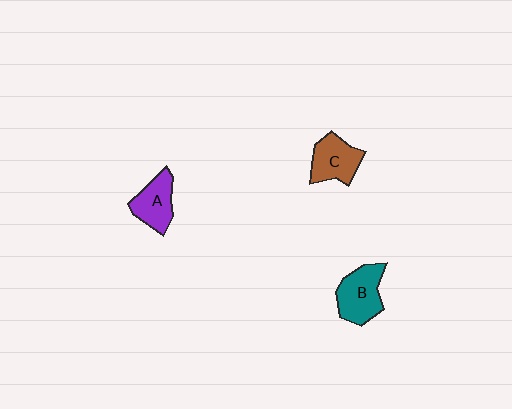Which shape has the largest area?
Shape B (teal).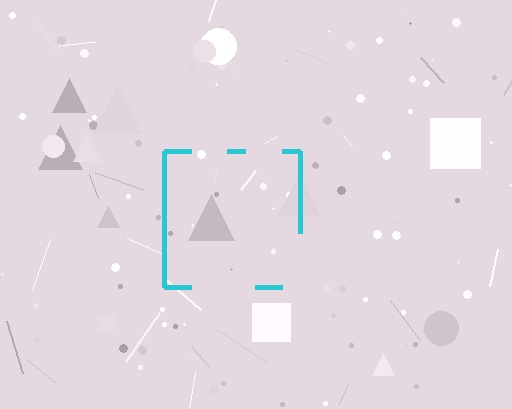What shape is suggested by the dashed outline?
The dashed outline suggests a square.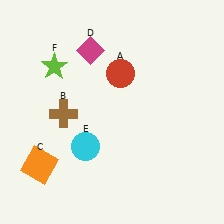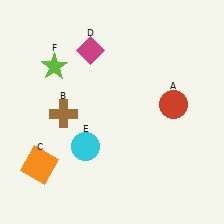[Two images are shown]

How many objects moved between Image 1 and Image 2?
1 object moved between the two images.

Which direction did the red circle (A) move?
The red circle (A) moved right.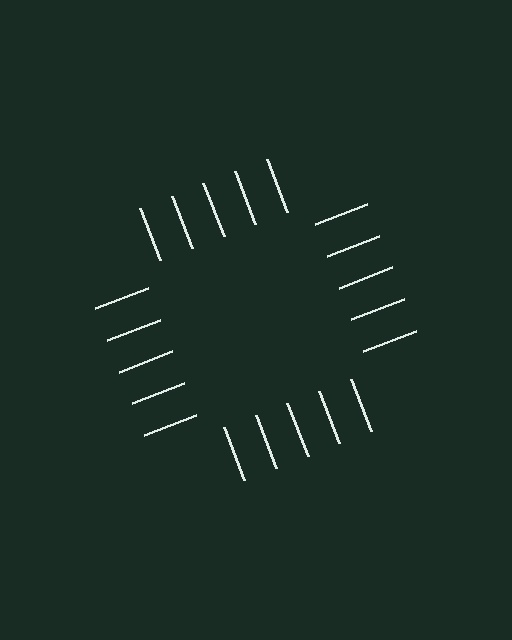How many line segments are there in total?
20 — 5 along each of the 4 edges.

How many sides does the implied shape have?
4 sides — the line-ends trace a square.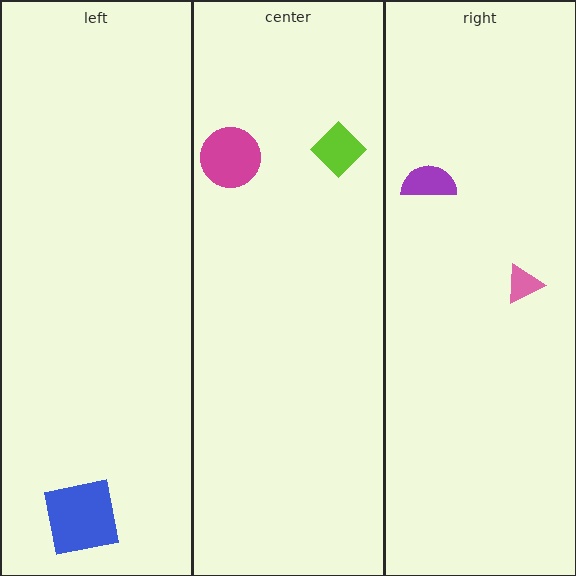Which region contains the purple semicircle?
The right region.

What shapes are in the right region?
The pink triangle, the purple semicircle.